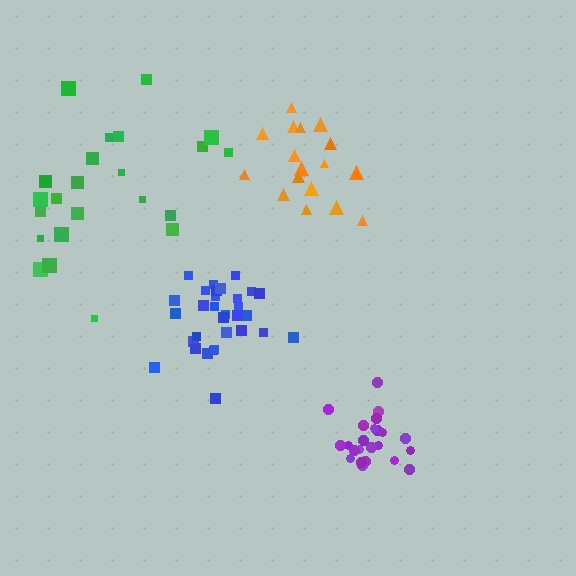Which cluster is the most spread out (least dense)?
Green.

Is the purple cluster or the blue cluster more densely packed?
Purple.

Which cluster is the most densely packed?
Purple.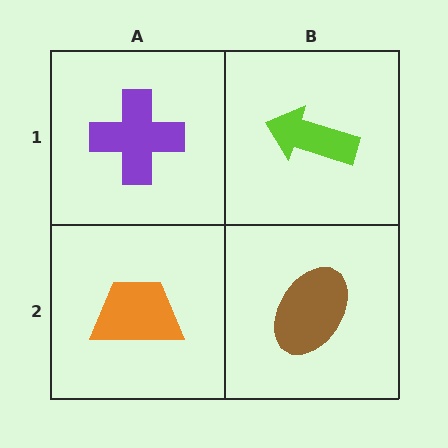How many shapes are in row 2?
2 shapes.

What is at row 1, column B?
A lime arrow.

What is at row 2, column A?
An orange trapezoid.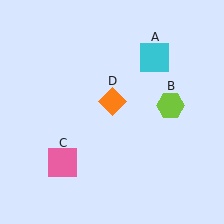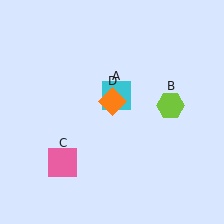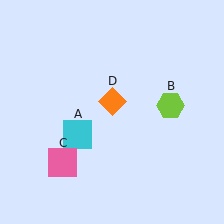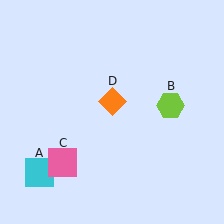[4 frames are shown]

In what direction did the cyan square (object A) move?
The cyan square (object A) moved down and to the left.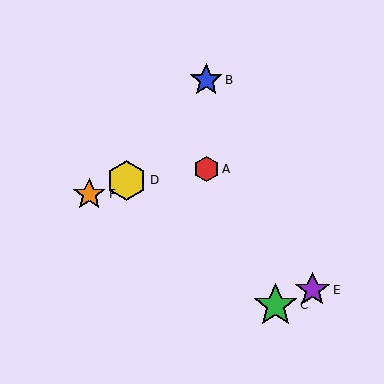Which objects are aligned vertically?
Objects A, B are aligned vertically.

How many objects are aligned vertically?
2 objects (A, B) are aligned vertically.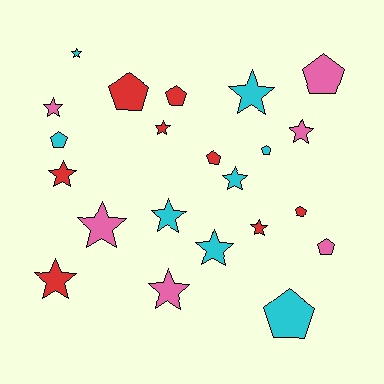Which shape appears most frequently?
Star, with 13 objects.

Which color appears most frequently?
Red, with 8 objects.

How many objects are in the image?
There are 22 objects.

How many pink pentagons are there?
There are 2 pink pentagons.